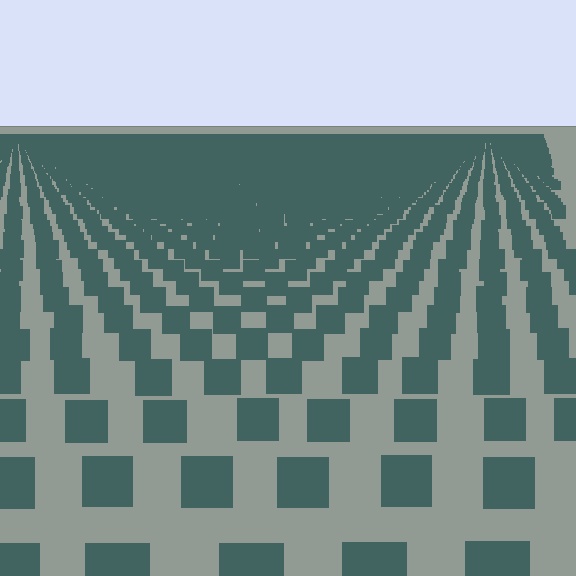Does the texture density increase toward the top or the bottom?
Density increases toward the top.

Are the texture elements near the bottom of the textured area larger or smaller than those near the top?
Larger. Near the bottom, elements are closer to the viewer and appear at a bigger on-screen size.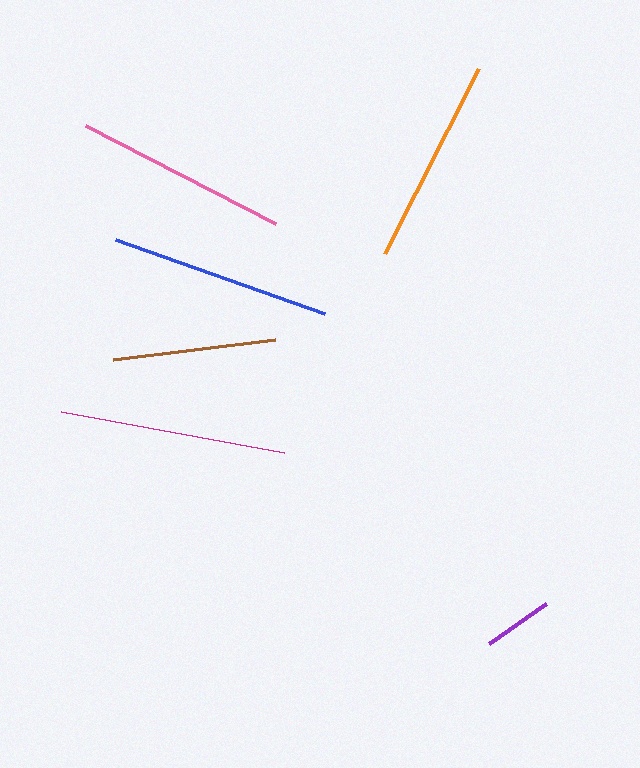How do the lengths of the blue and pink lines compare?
The blue and pink lines are approximately the same length.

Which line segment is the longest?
The magenta line is the longest at approximately 227 pixels.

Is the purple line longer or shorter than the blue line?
The blue line is longer than the purple line.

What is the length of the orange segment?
The orange segment is approximately 208 pixels long.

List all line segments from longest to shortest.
From longest to shortest: magenta, blue, pink, orange, brown, purple.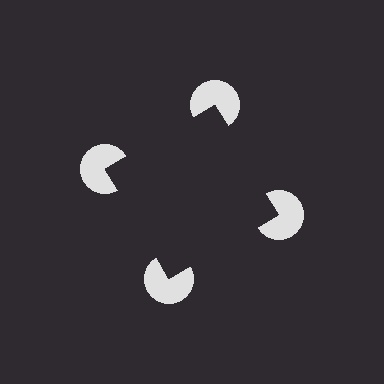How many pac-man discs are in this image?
There are 4 — one at each vertex of the illusory square.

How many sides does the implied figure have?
4 sides.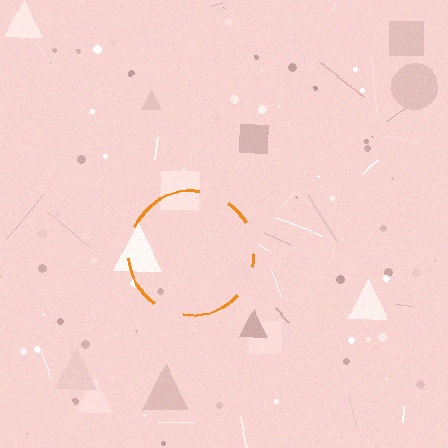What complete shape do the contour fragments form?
The contour fragments form a circle.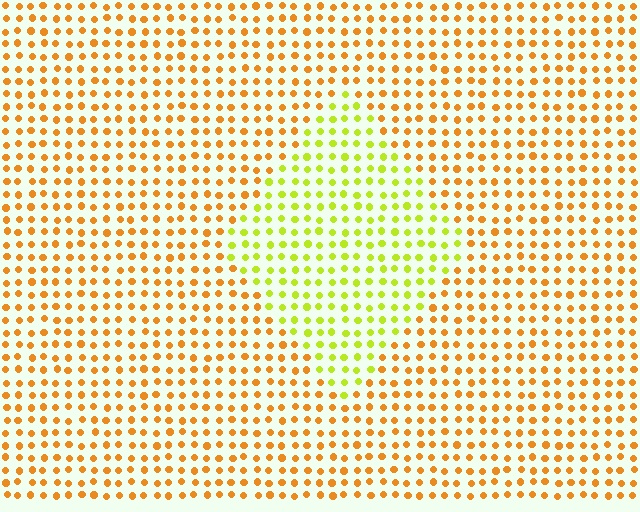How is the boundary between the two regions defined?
The boundary is defined purely by a slight shift in hue (about 44 degrees). Spacing, size, and orientation are identical on both sides.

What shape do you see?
I see a diamond.